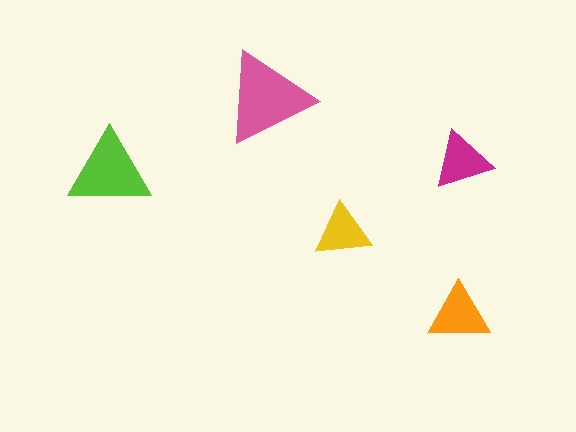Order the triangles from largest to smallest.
the pink one, the lime one, the orange one, the magenta one, the yellow one.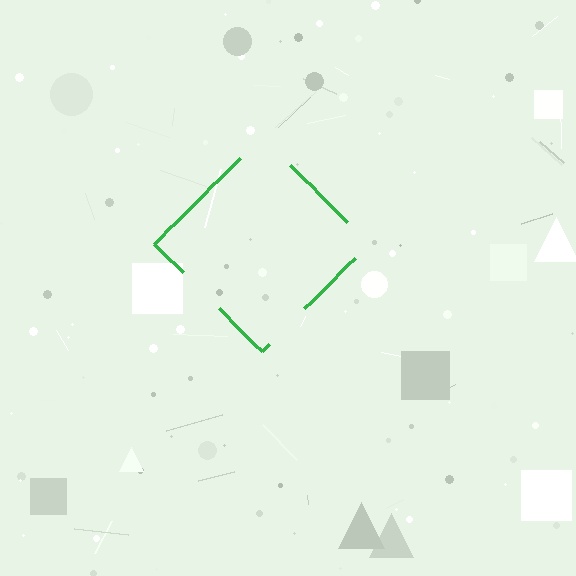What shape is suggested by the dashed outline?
The dashed outline suggests a diamond.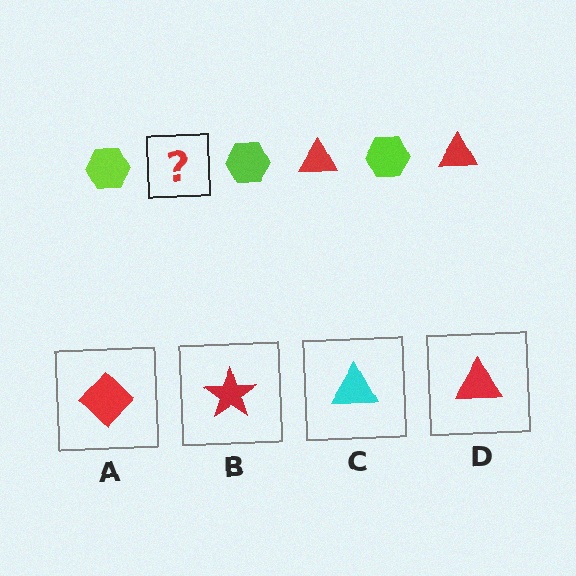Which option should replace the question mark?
Option D.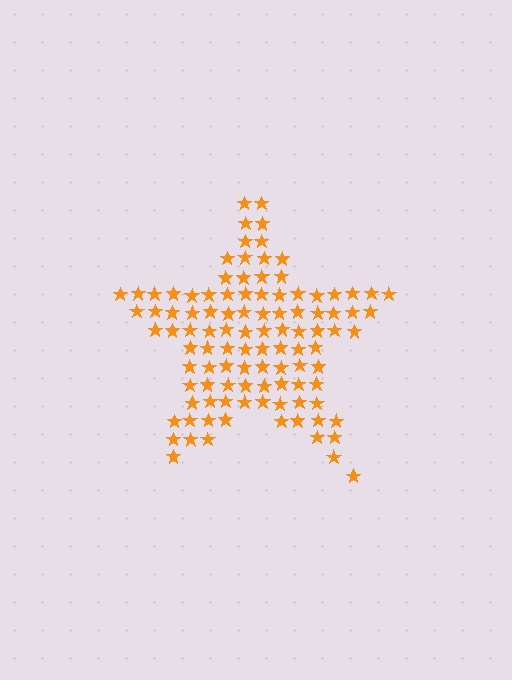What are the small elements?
The small elements are stars.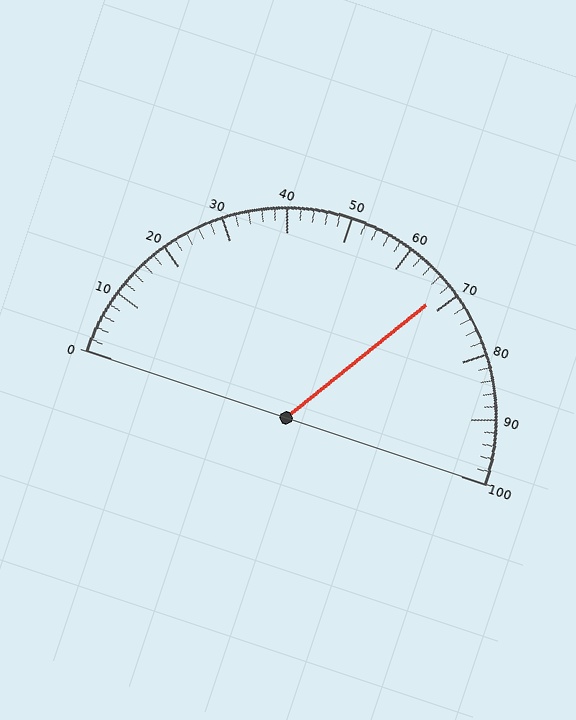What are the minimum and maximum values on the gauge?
The gauge ranges from 0 to 100.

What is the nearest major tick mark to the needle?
The nearest major tick mark is 70.